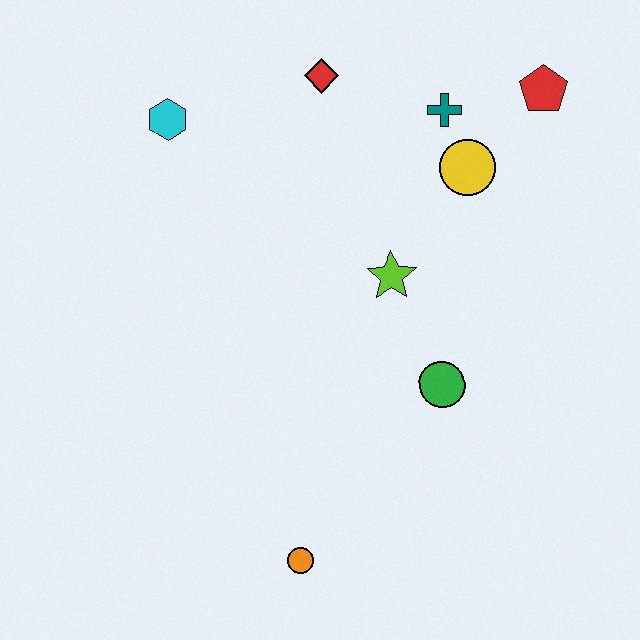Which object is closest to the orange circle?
The green circle is closest to the orange circle.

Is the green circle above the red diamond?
No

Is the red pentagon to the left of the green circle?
No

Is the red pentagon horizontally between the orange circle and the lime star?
No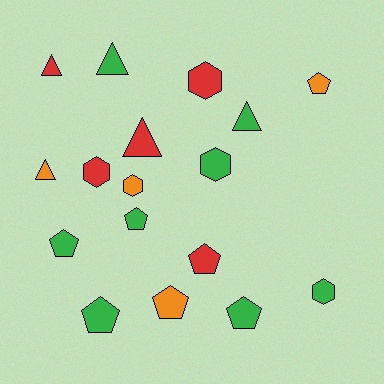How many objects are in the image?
There are 17 objects.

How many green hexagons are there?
There are 2 green hexagons.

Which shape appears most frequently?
Pentagon, with 7 objects.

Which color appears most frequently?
Green, with 8 objects.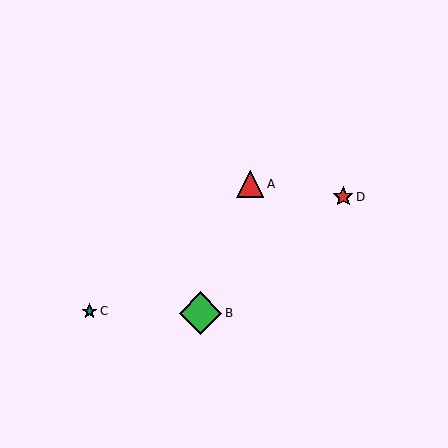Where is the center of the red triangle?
The center of the red triangle is at (250, 184).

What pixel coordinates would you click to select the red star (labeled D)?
Click at (343, 197) to select the red star D.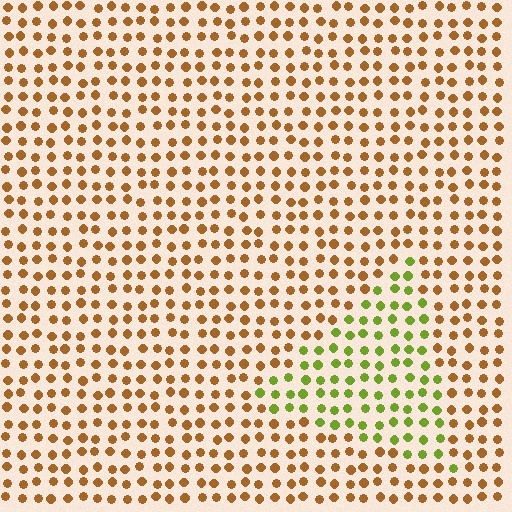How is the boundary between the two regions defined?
The boundary is defined purely by a slight shift in hue (about 55 degrees). Spacing, size, and orientation are identical on both sides.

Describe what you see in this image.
The image is filled with small brown elements in a uniform arrangement. A triangle-shaped region is visible where the elements are tinted to a slightly different hue, forming a subtle color boundary.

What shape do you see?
I see a triangle.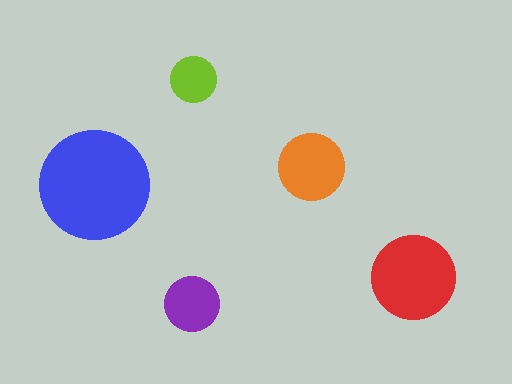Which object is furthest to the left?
The blue circle is leftmost.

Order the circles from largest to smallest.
the blue one, the red one, the orange one, the purple one, the lime one.